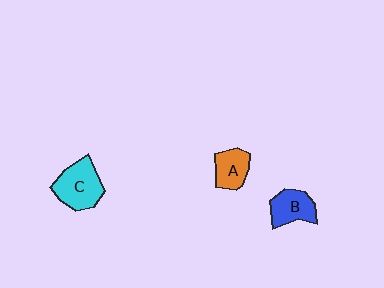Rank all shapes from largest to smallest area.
From largest to smallest: C (cyan), B (blue), A (orange).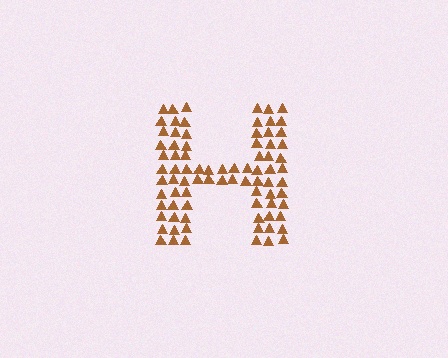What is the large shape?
The large shape is the letter H.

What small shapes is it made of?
It is made of small triangles.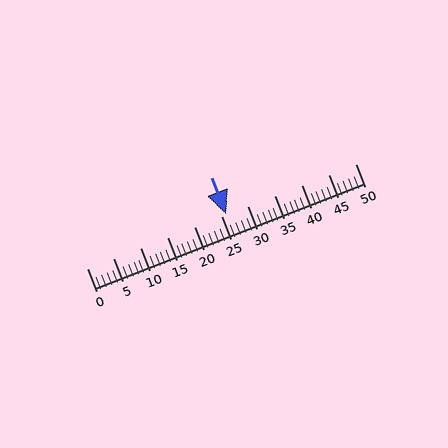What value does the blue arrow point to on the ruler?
The blue arrow points to approximately 26.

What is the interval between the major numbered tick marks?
The major tick marks are spaced 5 units apart.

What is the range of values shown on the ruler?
The ruler shows values from 0 to 50.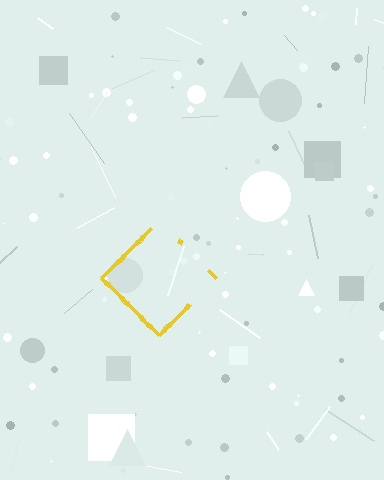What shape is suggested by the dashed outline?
The dashed outline suggests a diamond.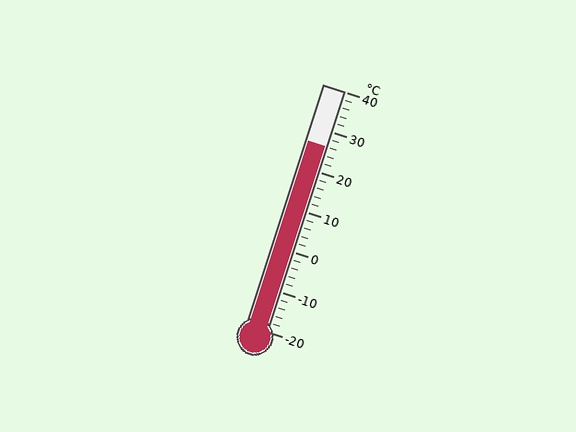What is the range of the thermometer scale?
The thermometer scale ranges from -20°C to 40°C.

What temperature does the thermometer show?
The thermometer shows approximately 26°C.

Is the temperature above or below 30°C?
The temperature is below 30°C.